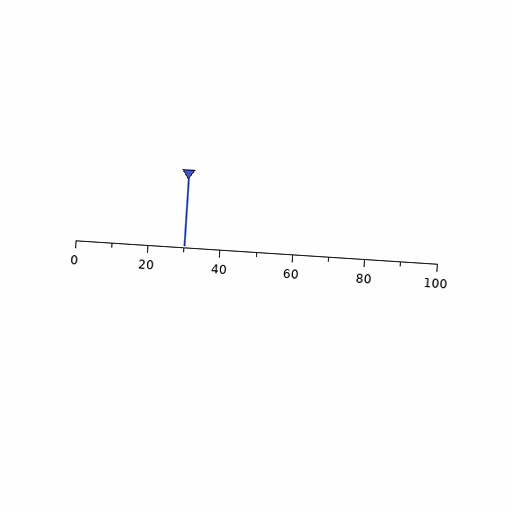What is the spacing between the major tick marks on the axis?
The major ticks are spaced 20 apart.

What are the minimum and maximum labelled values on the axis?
The axis runs from 0 to 100.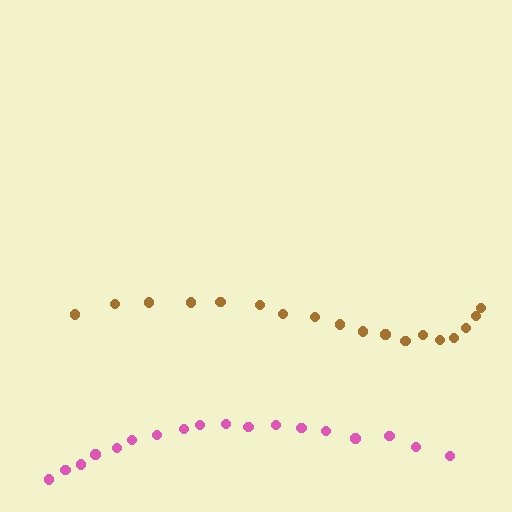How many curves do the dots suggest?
There are 2 distinct paths.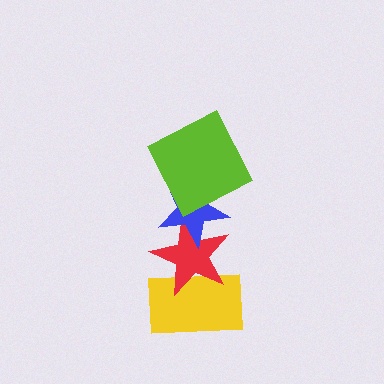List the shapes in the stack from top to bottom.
From top to bottom: the lime square, the blue star, the red star, the yellow rectangle.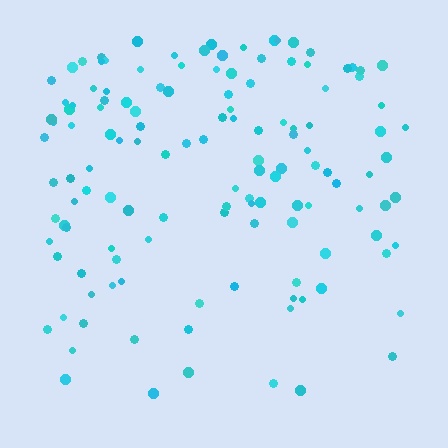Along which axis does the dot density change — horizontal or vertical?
Vertical.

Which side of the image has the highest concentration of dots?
The top.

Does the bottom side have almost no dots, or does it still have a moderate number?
Still a moderate number, just noticeably fewer than the top.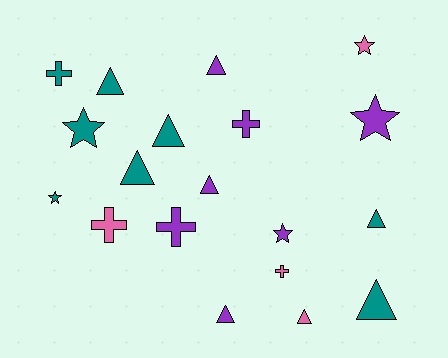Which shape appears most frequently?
Triangle, with 9 objects.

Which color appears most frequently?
Teal, with 8 objects.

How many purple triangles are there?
There are 3 purple triangles.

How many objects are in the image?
There are 19 objects.